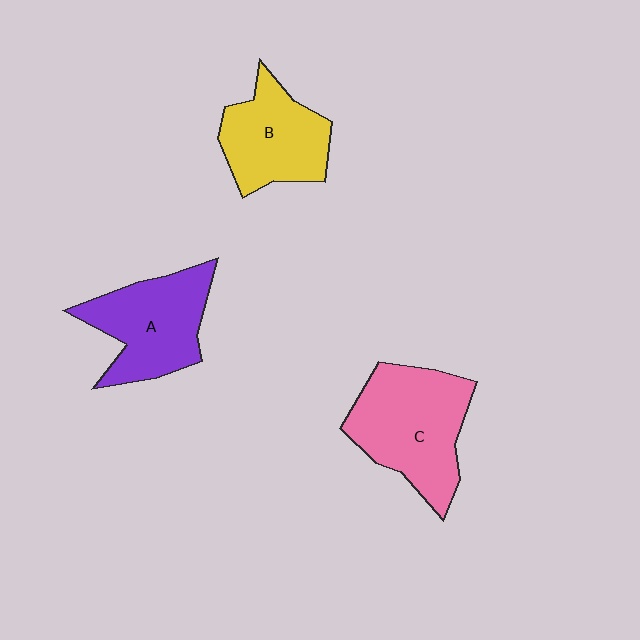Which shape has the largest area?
Shape C (pink).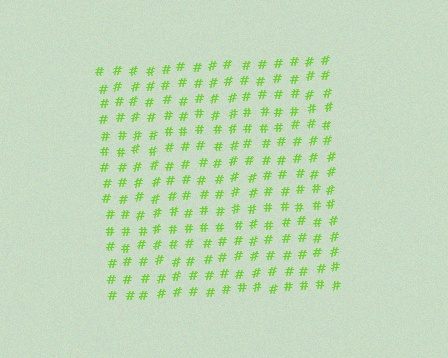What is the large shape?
The large shape is a square.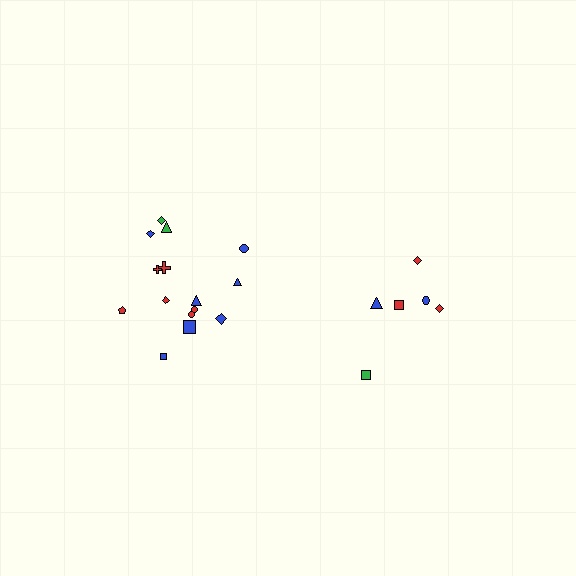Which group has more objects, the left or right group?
The left group.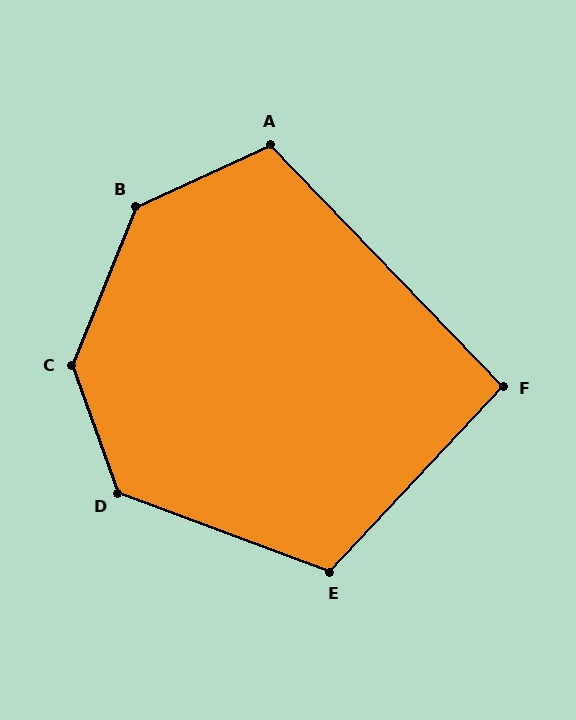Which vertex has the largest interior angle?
C, at approximately 138 degrees.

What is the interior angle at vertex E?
Approximately 112 degrees (obtuse).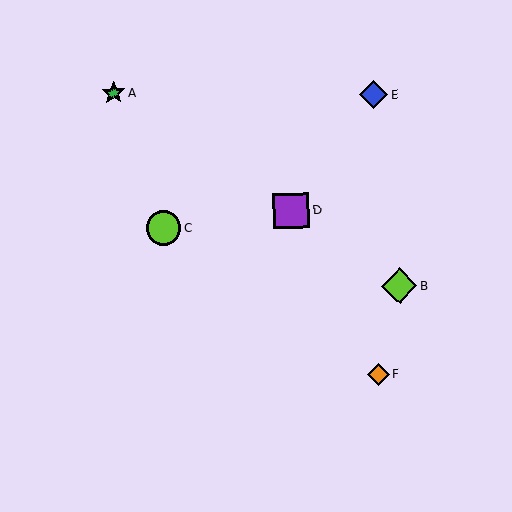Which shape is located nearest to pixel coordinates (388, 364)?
The orange diamond (labeled F) at (379, 374) is nearest to that location.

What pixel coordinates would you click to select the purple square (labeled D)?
Click at (291, 211) to select the purple square D.